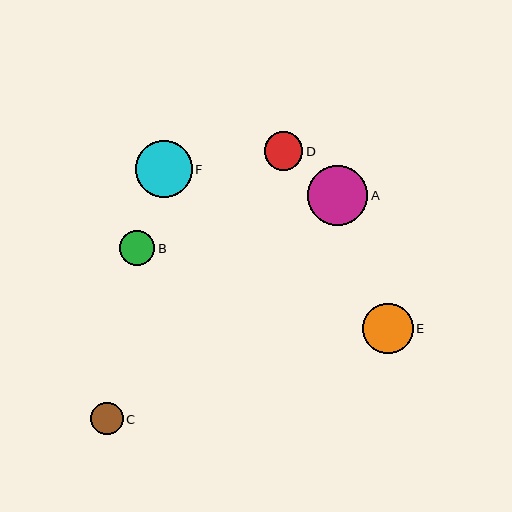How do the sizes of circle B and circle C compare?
Circle B and circle C are approximately the same size.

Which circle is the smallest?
Circle C is the smallest with a size of approximately 32 pixels.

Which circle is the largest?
Circle A is the largest with a size of approximately 60 pixels.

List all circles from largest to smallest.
From largest to smallest: A, F, E, D, B, C.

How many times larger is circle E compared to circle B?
Circle E is approximately 1.4 times the size of circle B.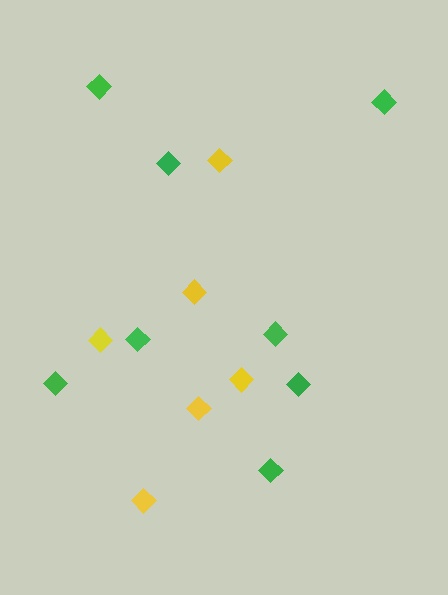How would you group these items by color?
There are 2 groups: one group of yellow diamonds (6) and one group of green diamonds (8).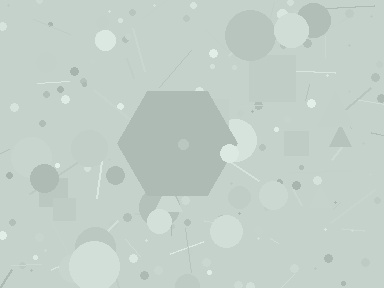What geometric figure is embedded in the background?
A hexagon is embedded in the background.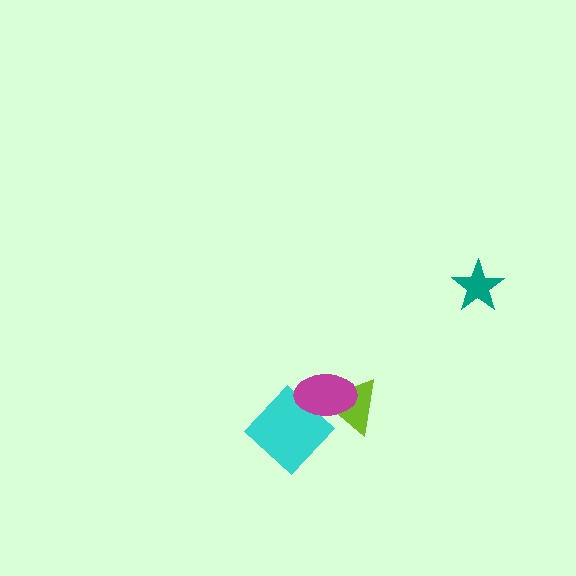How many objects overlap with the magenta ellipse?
2 objects overlap with the magenta ellipse.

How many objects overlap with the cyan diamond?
2 objects overlap with the cyan diamond.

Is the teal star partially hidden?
No, no other shape covers it.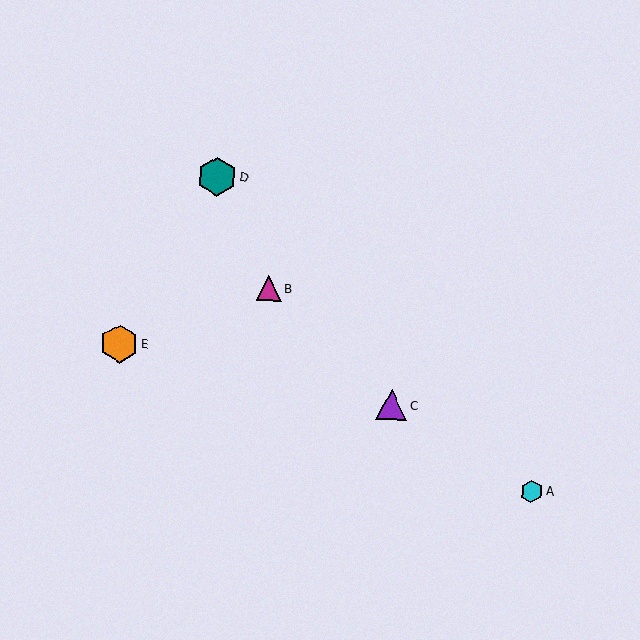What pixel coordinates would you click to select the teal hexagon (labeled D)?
Click at (217, 177) to select the teal hexagon D.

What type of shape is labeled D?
Shape D is a teal hexagon.